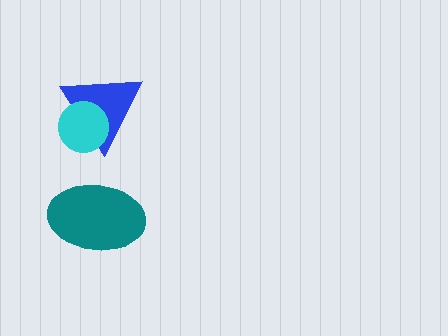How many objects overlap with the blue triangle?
1 object overlaps with the blue triangle.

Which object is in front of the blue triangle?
The cyan circle is in front of the blue triangle.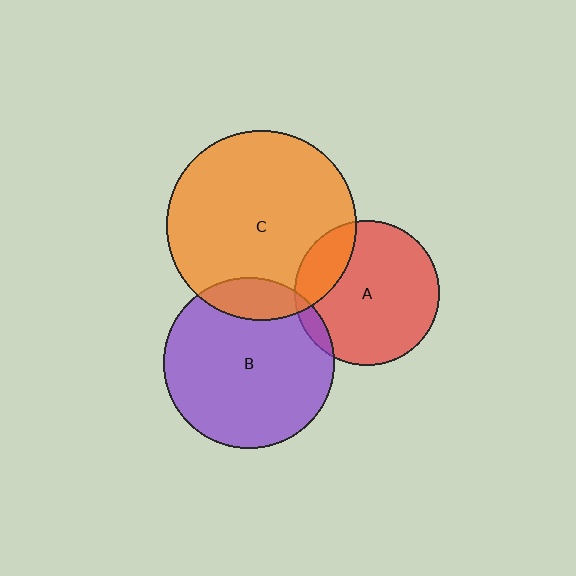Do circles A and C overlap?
Yes.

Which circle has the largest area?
Circle C (orange).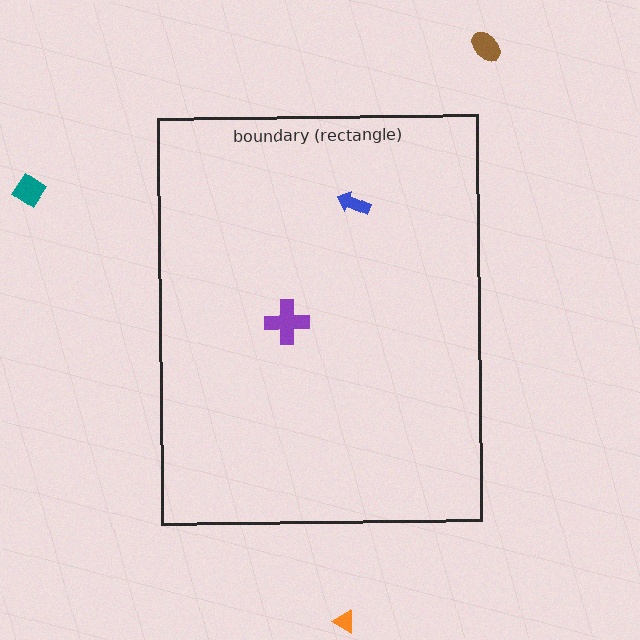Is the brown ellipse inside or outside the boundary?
Outside.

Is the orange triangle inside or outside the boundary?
Outside.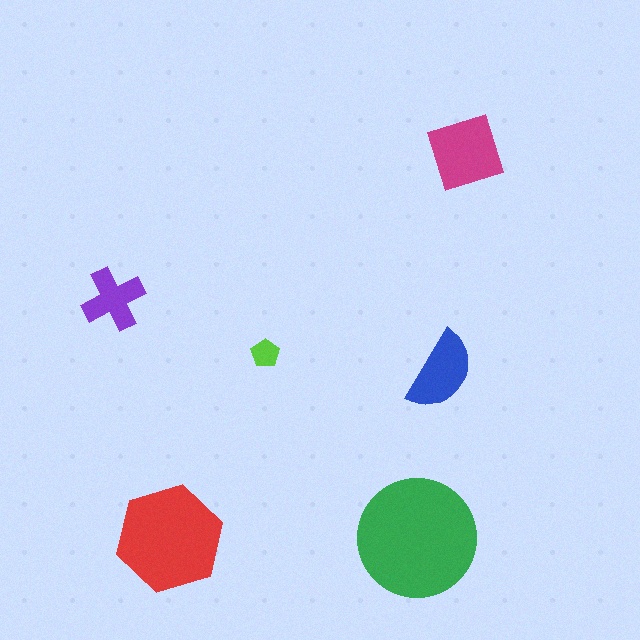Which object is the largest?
The green circle.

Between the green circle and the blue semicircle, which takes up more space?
The green circle.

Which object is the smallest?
The lime pentagon.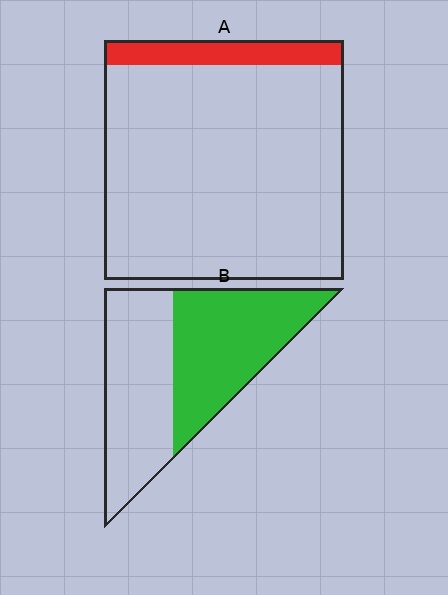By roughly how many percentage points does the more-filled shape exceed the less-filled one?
By roughly 40 percentage points (B over A).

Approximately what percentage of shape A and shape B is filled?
A is approximately 10% and B is approximately 50%.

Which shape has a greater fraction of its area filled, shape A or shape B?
Shape B.